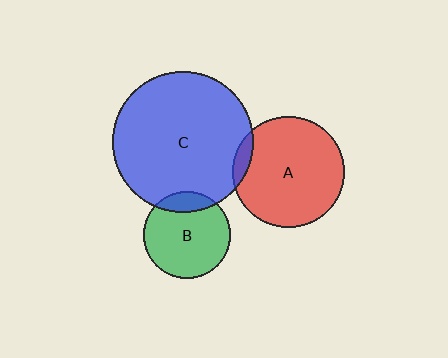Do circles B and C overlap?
Yes.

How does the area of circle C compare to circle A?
Approximately 1.6 times.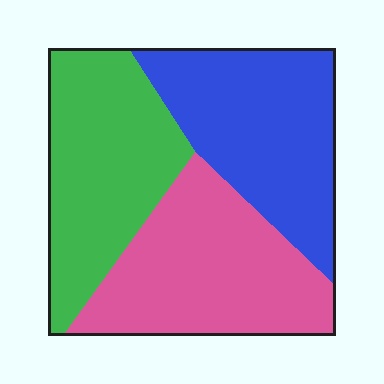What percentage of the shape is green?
Green takes up between a quarter and a half of the shape.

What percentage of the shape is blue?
Blue covers roughly 35% of the shape.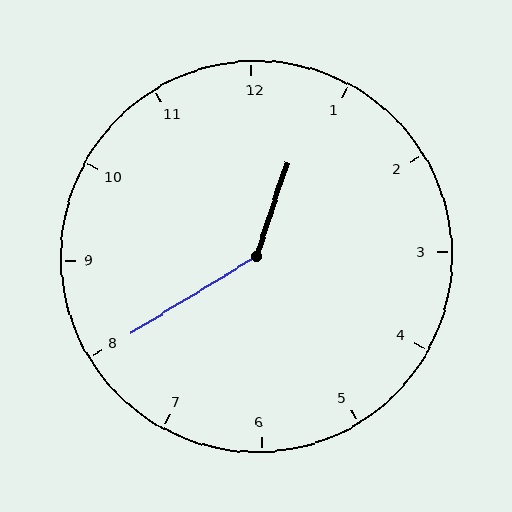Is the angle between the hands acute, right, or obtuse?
It is obtuse.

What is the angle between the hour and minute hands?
Approximately 140 degrees.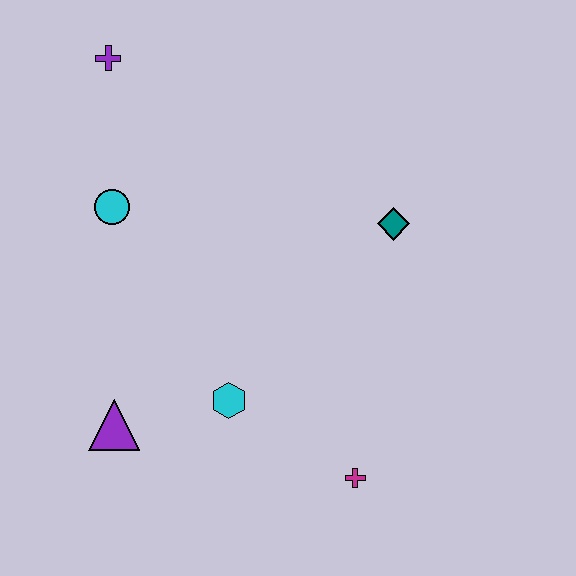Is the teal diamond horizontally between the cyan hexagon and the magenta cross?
No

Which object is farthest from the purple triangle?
The purple cross is farthest from the purple triangle.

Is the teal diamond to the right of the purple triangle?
Yes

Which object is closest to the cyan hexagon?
The purple triangle is closest to the cyan hexagon.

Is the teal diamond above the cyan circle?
No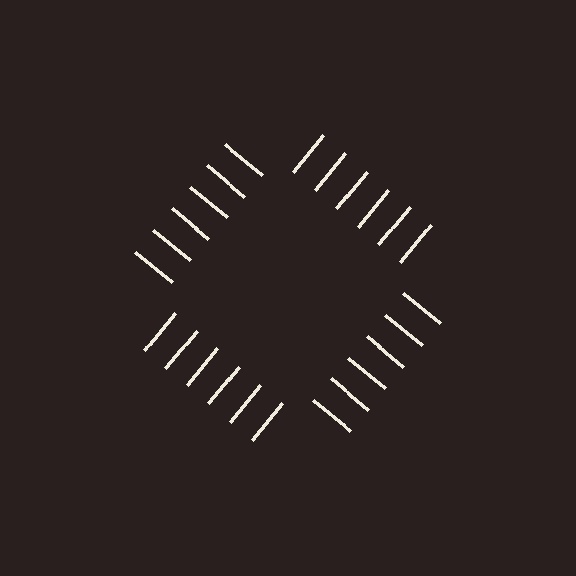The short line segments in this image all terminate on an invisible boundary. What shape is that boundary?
An illusory square — the line segments terminate on its edges but no continuous stroke is drawn.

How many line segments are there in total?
24 — 6 along each of the 4 edges.